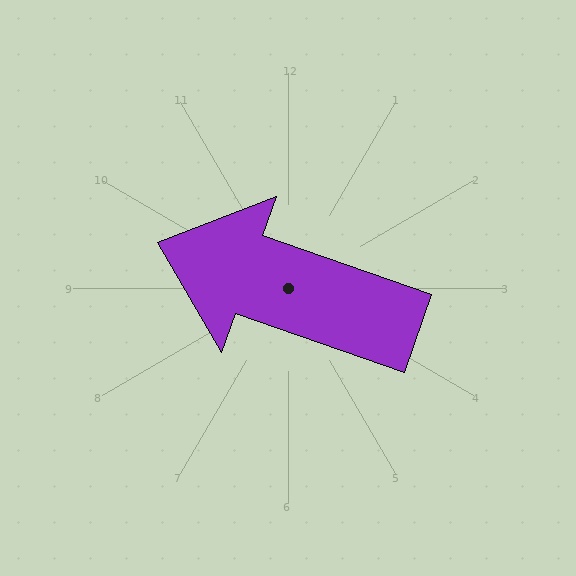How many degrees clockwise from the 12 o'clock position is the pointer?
Approximately 289 degrees.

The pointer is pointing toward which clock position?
Roughly 10 o'clock.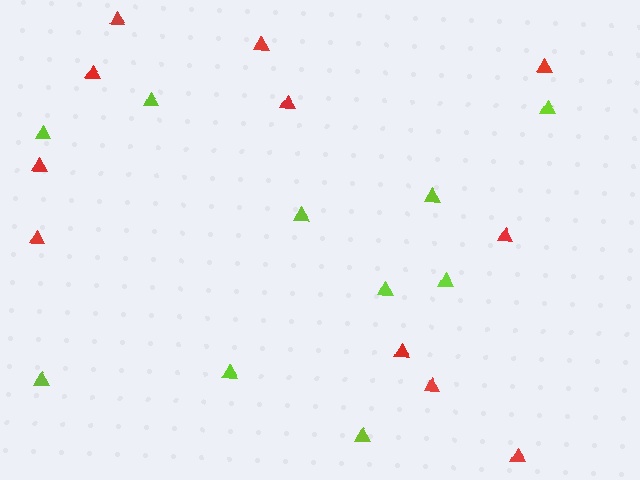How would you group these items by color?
There are 2 groups: one group of lime triangles (10) and one group of red triangles (11).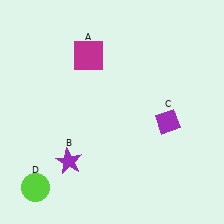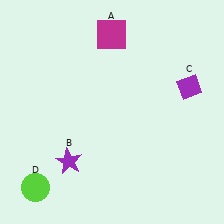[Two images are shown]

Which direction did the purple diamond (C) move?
The purple diamond (C) moved up.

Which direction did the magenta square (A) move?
The magenta square (A) moved right.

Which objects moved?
The objects that moved are: the magenta square (A), the purple diamond (C).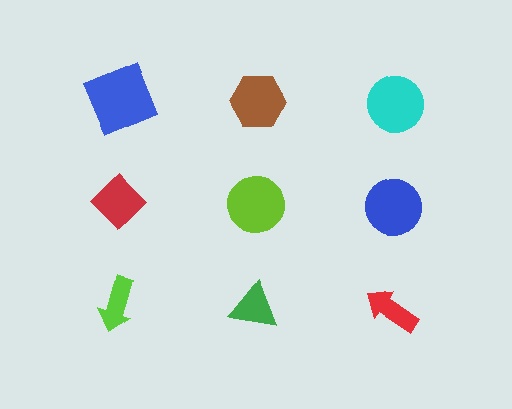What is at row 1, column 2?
A brown hexagon.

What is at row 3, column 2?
A green triangle.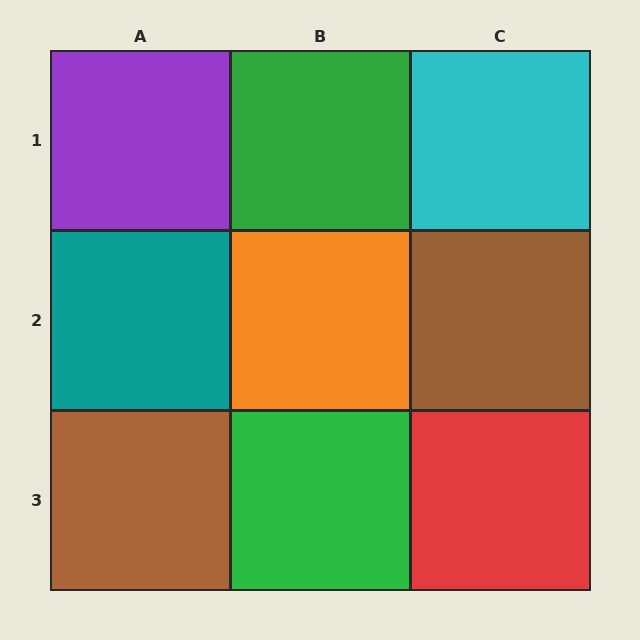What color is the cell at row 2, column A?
Teal.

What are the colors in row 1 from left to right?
Purple, green, cyan.